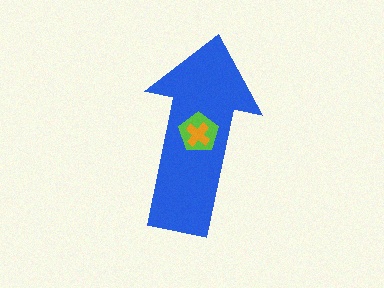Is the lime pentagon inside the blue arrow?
Yes.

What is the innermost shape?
The orange cross.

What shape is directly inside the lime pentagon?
The orange cross.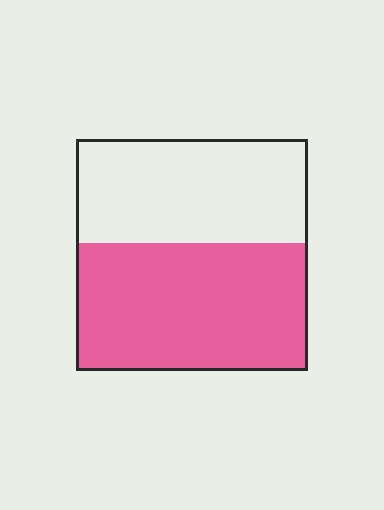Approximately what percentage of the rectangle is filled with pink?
Approximately 55%.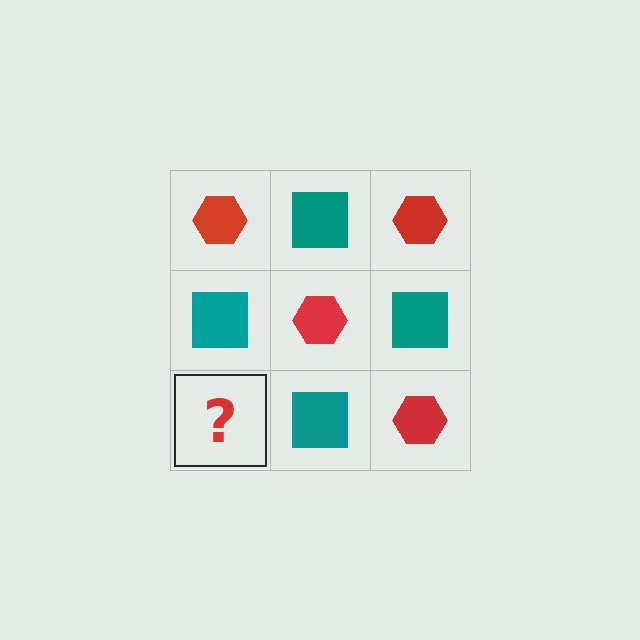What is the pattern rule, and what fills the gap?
The rule is that it alternates red hexagon and teal square in a checkerboard pattern. The gap should be filled with a red hexagon.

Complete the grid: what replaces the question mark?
The question mark should be replaced with a red hexagon.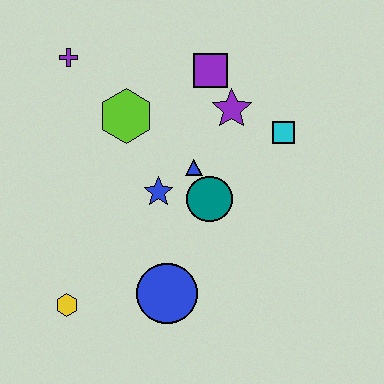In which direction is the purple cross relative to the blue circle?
The purple cross is above the blue circle.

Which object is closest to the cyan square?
The purple star is closest to the cyan square.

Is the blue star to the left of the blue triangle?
Yes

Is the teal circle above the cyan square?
No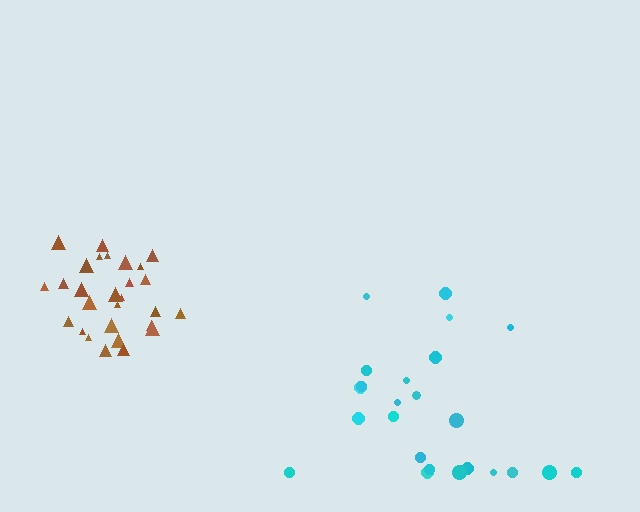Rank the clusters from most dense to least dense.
brown, cyan.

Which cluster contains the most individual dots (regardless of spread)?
Brown (28).